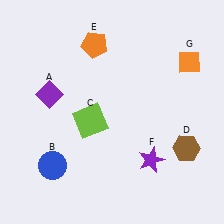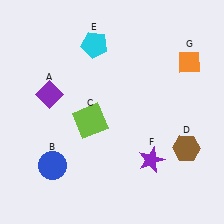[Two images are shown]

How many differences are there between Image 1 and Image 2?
There is 1 difference between the two images.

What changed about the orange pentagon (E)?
In Image 1, E is orange. In Image 2, it changed to cyan.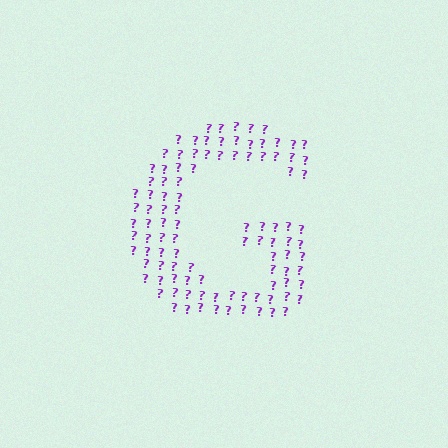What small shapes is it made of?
It is made of small question marks.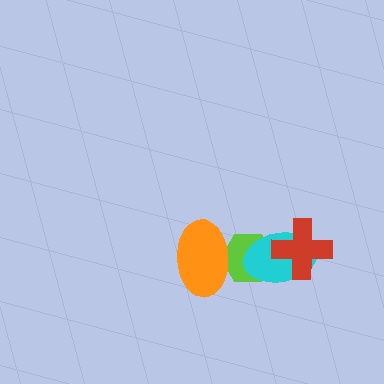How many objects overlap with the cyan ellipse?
2 objects overlap with the cyan ellipse.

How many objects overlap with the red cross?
1 object overlaps with the red cross.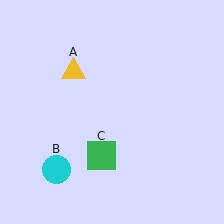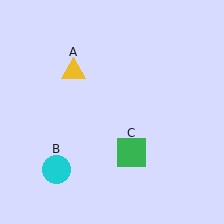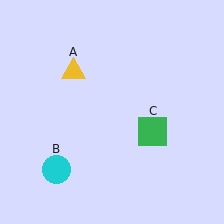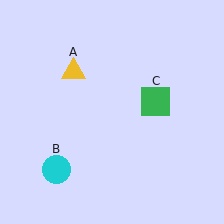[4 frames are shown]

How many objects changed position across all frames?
1 object changed position: green square (object C).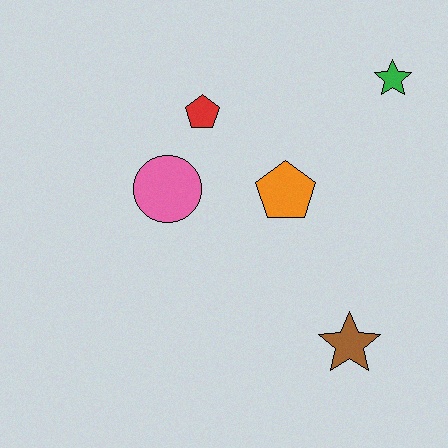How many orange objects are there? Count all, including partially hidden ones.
There is 1 orange object.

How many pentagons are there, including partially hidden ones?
There are 2 pentagons.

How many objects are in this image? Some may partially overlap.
There are 5 objects.